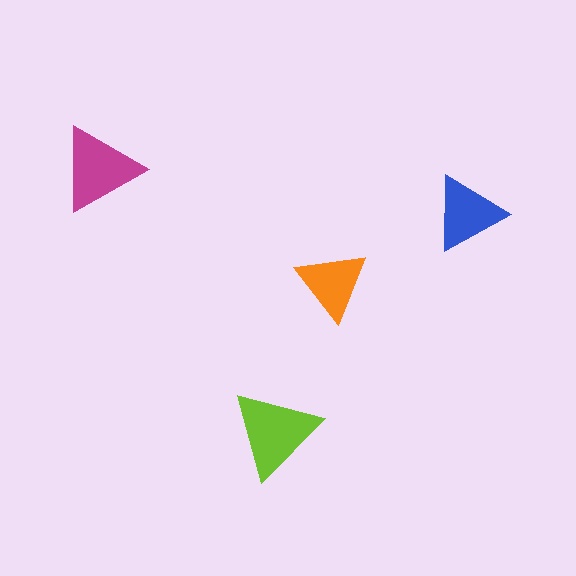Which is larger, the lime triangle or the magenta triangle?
The lime one.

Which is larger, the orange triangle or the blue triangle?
The blue one.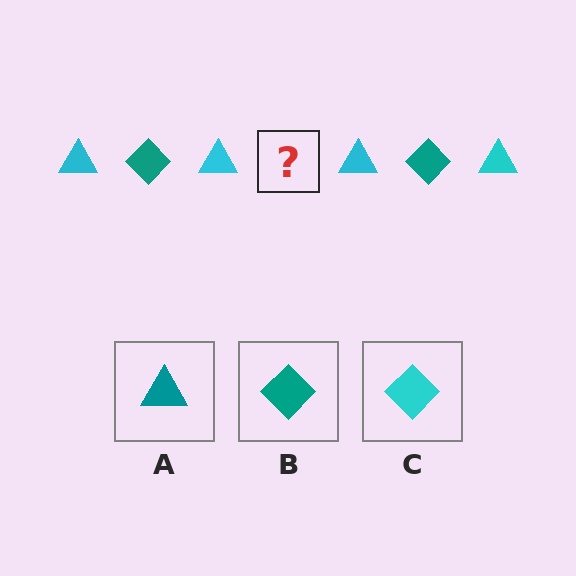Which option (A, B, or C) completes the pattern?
B.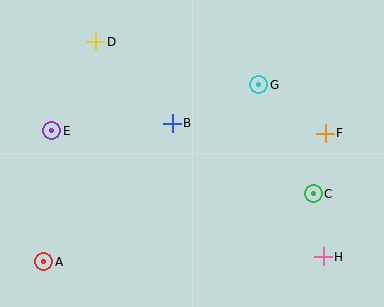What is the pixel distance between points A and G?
The distance between A and G is 278 pixels.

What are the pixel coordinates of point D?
Point D is at (96, 42).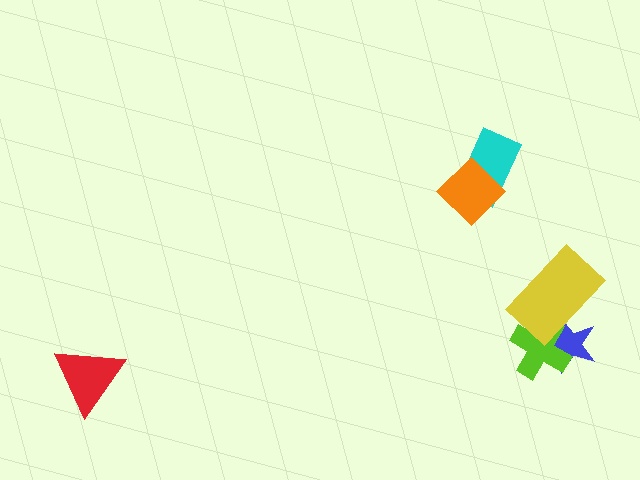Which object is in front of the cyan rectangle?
The orange diamond is in front of the cyan rectangle.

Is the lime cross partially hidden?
Yes, it is partially covered by another shape.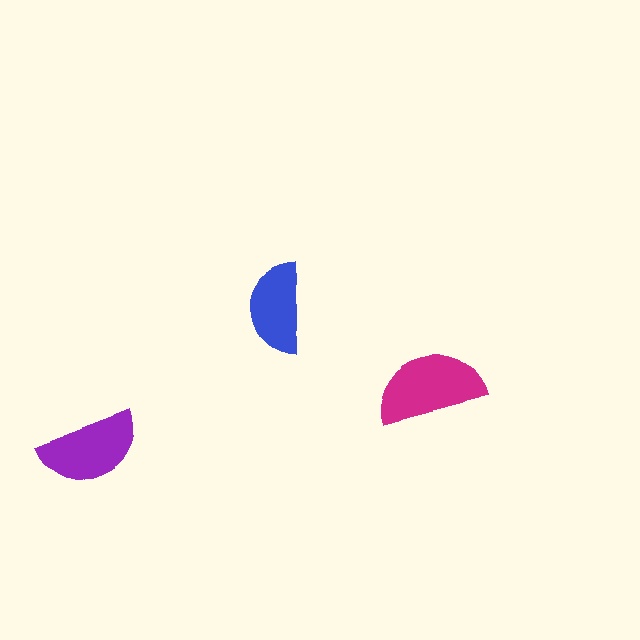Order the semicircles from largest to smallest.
the magenta one, the purple one, the blue one.